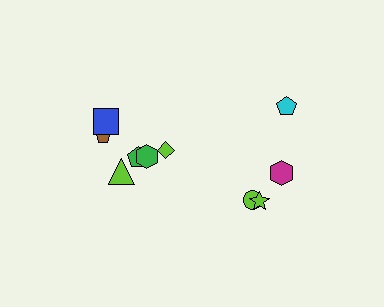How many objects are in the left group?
There are 6 objects.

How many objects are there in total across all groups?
There are 10 objects.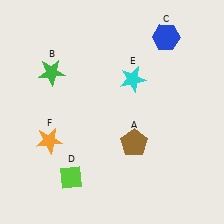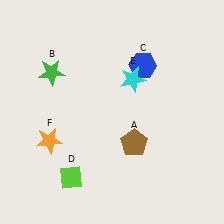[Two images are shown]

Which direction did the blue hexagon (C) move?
The blue hexagon (C) moved down.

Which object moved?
The blue hexagon (C) moved down.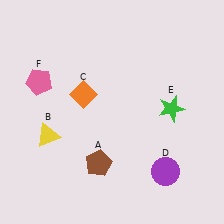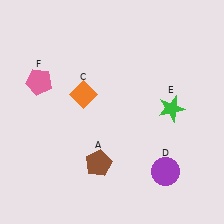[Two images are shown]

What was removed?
The yellow triangle (B) was removed in Image 2.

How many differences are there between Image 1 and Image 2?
There is 1 difference between the two images.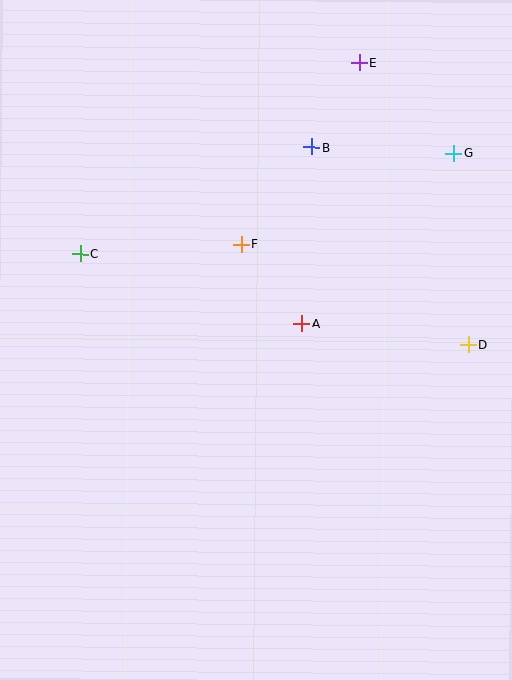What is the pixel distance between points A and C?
The distance between A and C is 233 pixels.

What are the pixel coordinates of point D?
Point D is at (468, 345).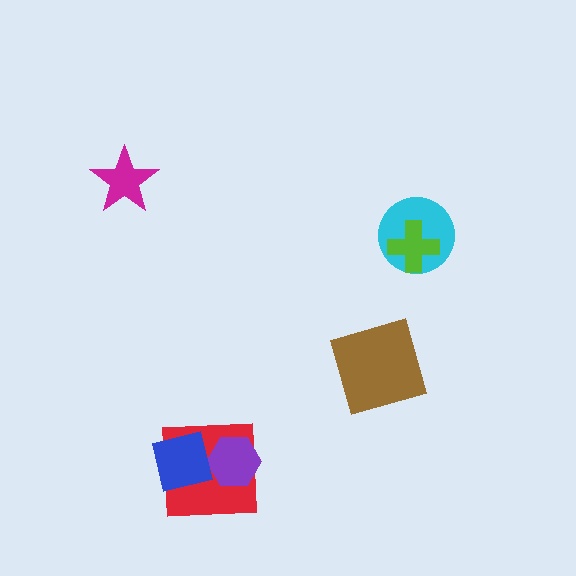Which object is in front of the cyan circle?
The lime cross is in front of the cyan circle.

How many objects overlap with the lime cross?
1 object overlaps with the lime cross.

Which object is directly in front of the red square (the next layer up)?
The purple hexagon is directly in front of the red square.